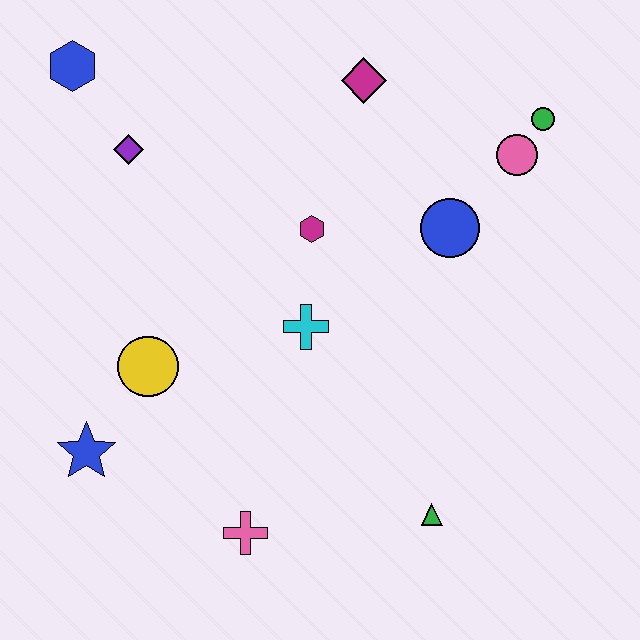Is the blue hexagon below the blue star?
No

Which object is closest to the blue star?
The yellow circle is closest to the blue star.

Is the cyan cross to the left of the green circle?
Yes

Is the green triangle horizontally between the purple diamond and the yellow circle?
No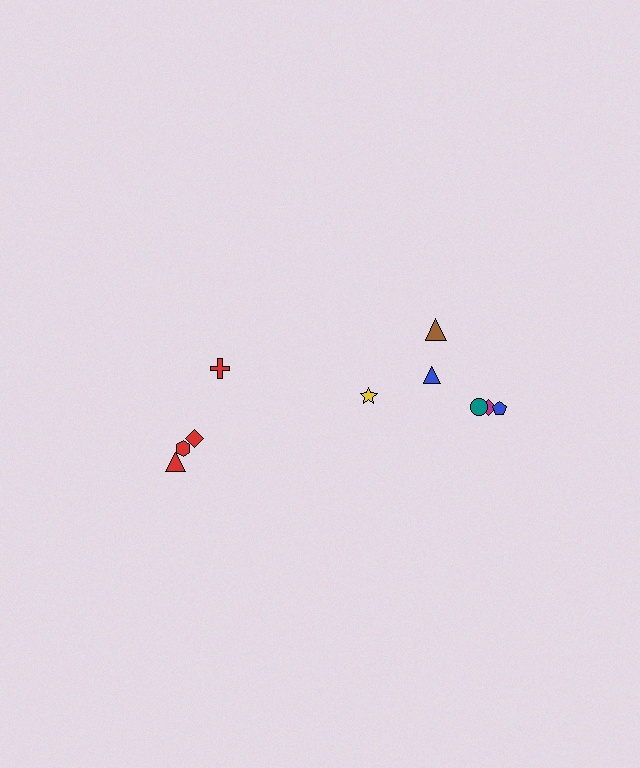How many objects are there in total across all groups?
There are 10 objects.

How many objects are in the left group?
There are 4 objects.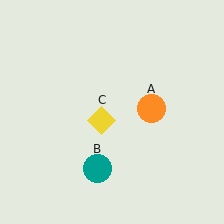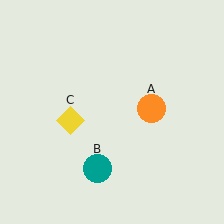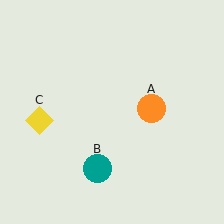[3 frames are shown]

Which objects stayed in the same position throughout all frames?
Orange circle (object A) and teal circle (object B) remained stationary.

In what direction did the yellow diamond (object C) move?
The yellow diamond (object C) moved left.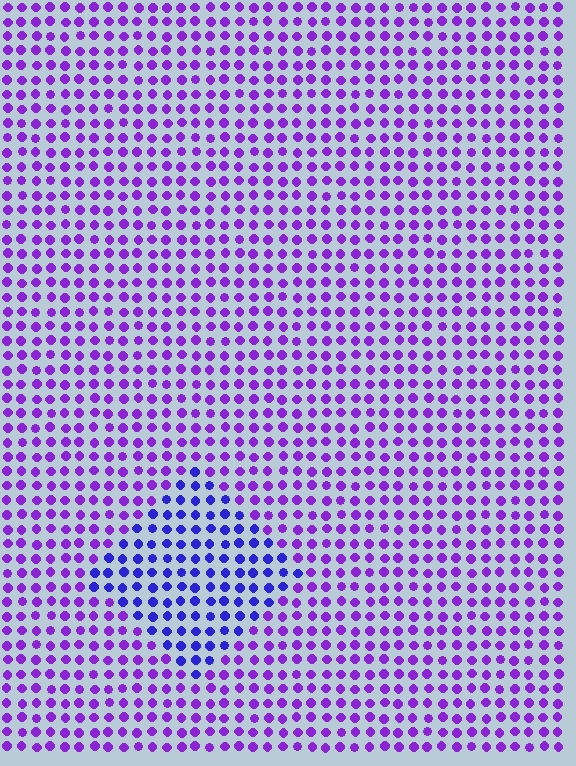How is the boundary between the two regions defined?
The boundary is defined purely by a slight shift in hue (about 33 degrees). Spacing, size, and orientation are identical on both sides.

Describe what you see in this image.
The image is filled with small purple elements in a uniform arrangement. A diamond-shaped region is visible where the elements are tinted to a slightly different hue, forming a subtle color boundary.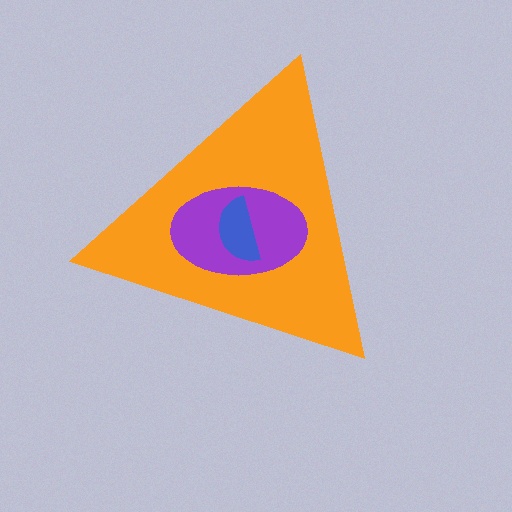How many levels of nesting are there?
3.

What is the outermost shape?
The orange triangle.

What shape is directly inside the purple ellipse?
The blue semicircle.